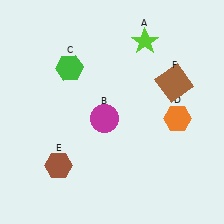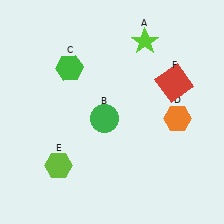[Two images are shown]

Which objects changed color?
B changed from magenta to green. E changed from brown to lime. F changed from brown to red.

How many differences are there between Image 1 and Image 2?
There are 3 differences between the two images.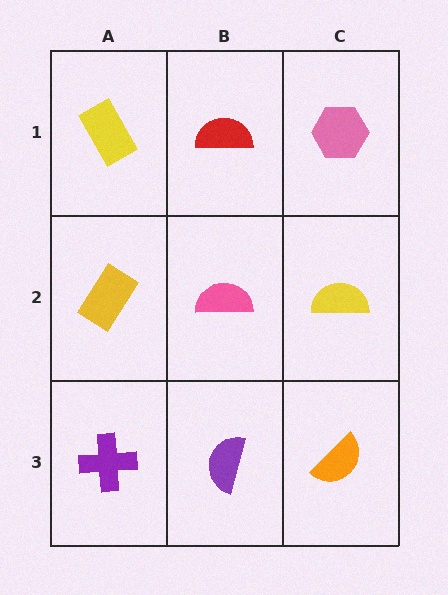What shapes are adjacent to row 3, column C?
A yellow semicircle (row 2, column C), a purple semicircle (row 3, column B).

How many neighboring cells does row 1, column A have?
2.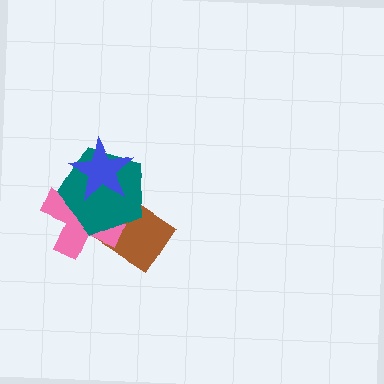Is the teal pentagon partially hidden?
Yes, it is partially covered by another shape.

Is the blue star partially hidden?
No, no other shape covers it.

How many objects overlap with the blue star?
3 objects overlap with the blue star.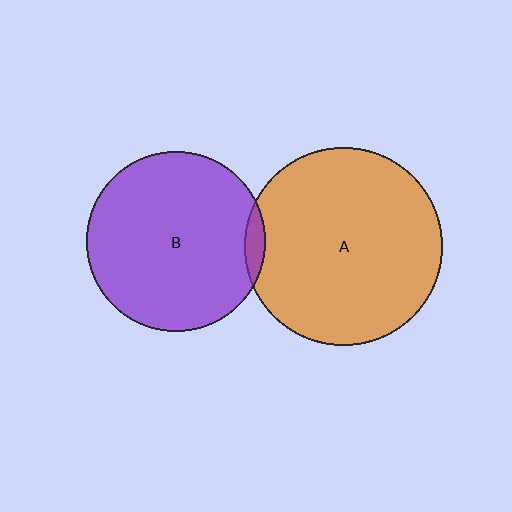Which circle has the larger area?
Circle A (orange).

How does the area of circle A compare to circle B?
Approximately 1.2 times.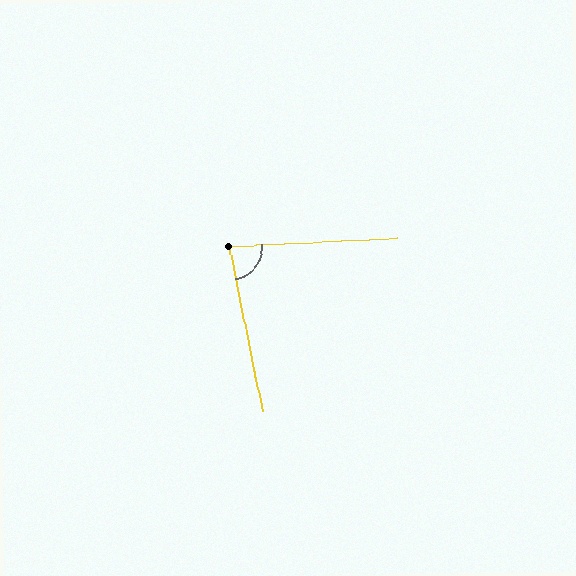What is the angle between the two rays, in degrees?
Approximately 82 degrees.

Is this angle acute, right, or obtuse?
It is acute.